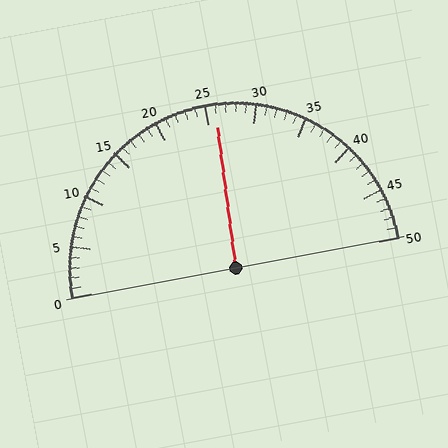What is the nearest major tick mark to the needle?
The nearest major tick mark is 25.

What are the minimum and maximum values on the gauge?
The gauge ranges from 0 to 50.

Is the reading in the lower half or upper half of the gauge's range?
The reading is in the upper half of the range (0 to 50).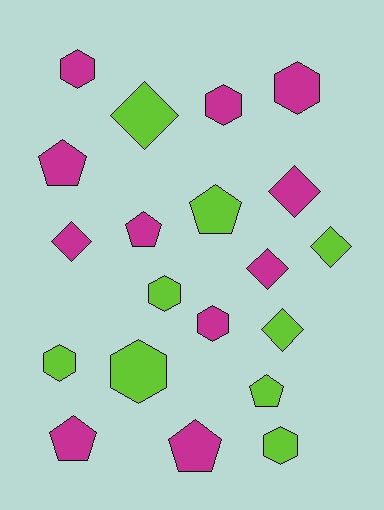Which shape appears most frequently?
Hexagon, with 8 objects.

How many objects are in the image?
There are 20 objects.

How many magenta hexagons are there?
There are 4 magenta hexagons.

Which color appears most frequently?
Magenta, with 11 objects.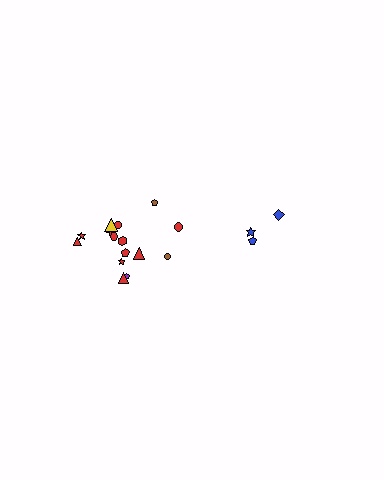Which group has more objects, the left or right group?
The left group.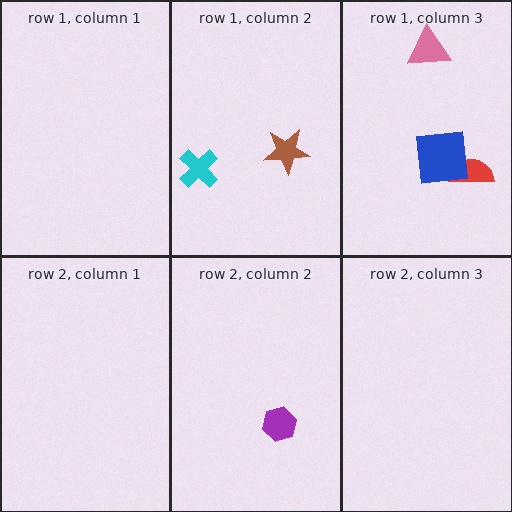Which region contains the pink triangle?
The row 1, column 3 region.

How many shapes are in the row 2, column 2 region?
1.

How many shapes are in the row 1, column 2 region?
2.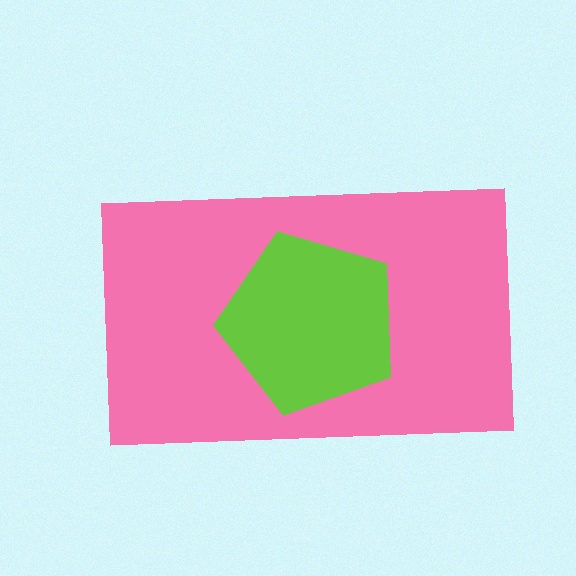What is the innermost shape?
The lime pentagon.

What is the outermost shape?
The pink rectangle.